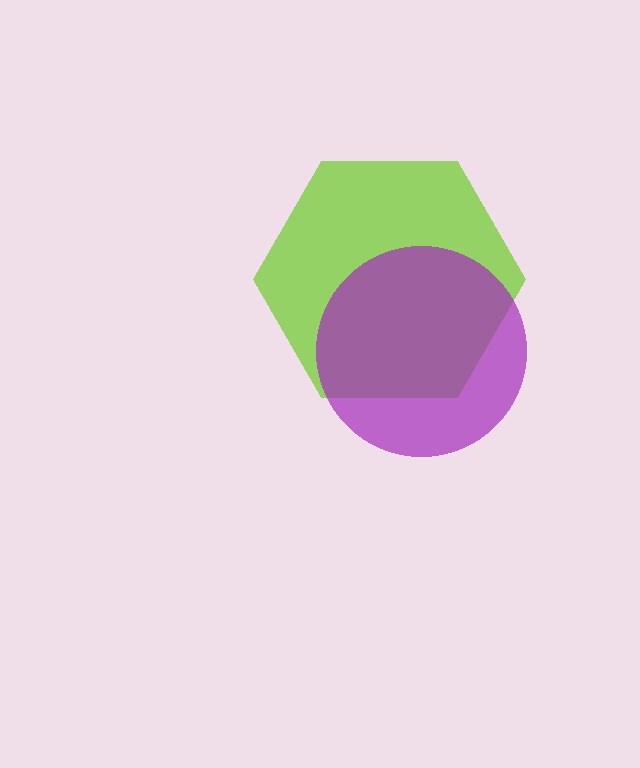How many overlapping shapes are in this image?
There are 2 overlapping shapes in the image.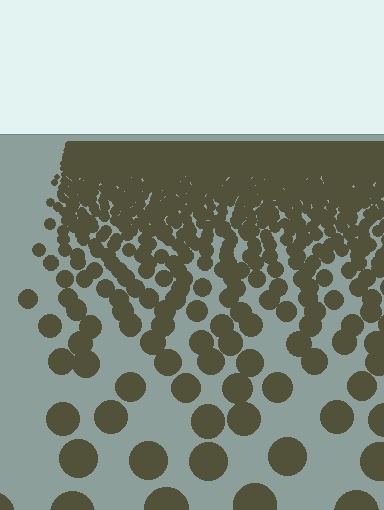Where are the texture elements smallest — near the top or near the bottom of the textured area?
Near the top.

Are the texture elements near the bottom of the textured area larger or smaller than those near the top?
Larger. Near the bottom, elements are closer to the viewer and appear at a bigger on-screen size.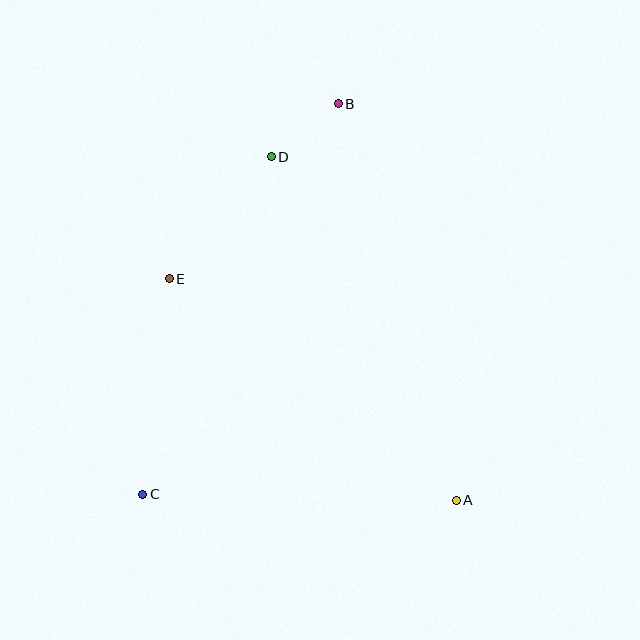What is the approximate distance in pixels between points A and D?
The distance between A and D is approximately 390 pixels.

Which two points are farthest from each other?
Points B and C are farthest from each other.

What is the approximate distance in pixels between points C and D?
The distance between C and D is approximately 361 pixels.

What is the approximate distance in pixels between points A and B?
The distance between A and B is approximately 413 pixels.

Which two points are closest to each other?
Points B and D are closest to each other.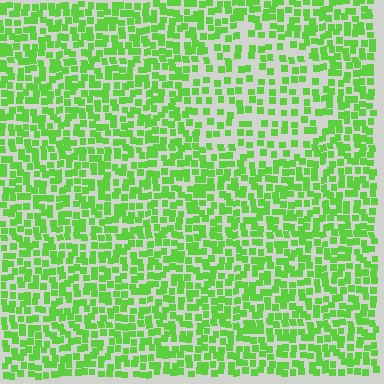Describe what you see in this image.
The image contains small lime elements arranged at two different densities. A circle-shaped region is visible where the elements are less densely packed than the surrounding area.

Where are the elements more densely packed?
The elements are more densely packed outside the circle boundary.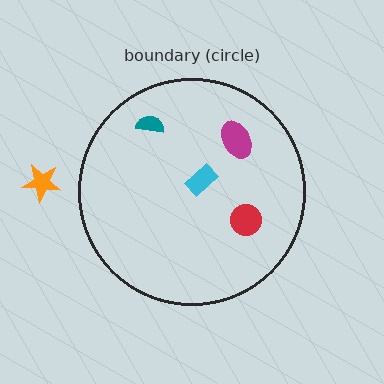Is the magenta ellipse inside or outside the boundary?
Inside.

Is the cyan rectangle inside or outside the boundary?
Inside.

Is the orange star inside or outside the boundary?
Outside.